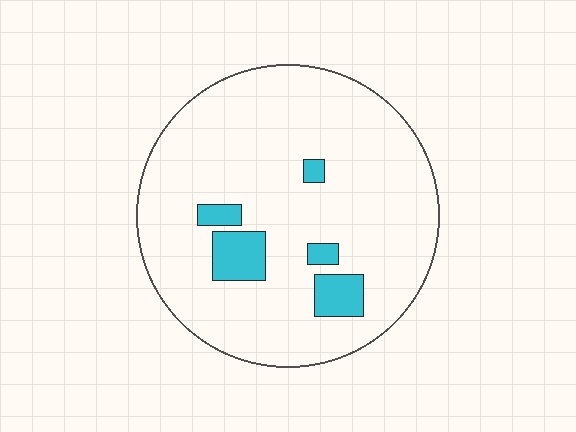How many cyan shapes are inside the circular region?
5.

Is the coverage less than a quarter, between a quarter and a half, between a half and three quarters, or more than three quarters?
Less than a quarter.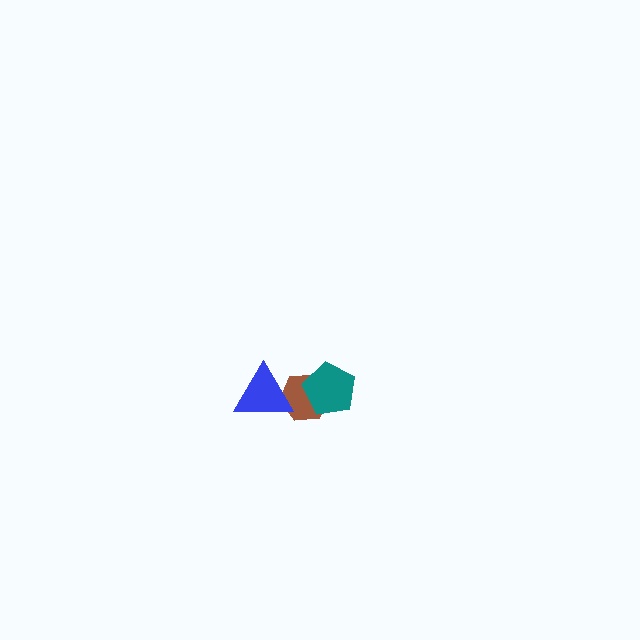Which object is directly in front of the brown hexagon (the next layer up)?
The blue triangle is directly in front of the brown hexagon.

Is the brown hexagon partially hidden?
Yes, it is partially covered by another shape.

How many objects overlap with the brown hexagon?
2 objects overlap with the brown hexagon.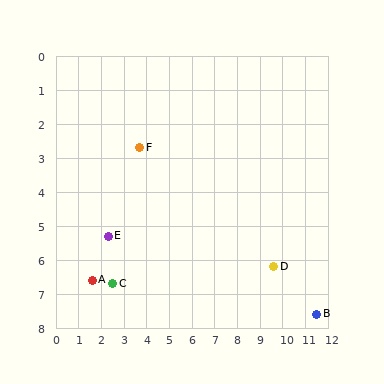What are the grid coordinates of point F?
Point F is at approximately (3.7, 2.7).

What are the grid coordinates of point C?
Point C is at approximately (2.5, 6.7).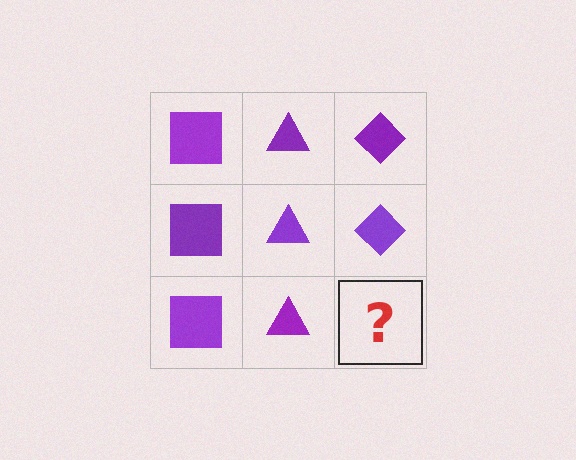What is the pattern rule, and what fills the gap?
The rule is that each column has a consistent shape. The gap should be filled with a purple diamond.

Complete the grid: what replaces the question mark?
The question mark should be replaced with a purple diamond.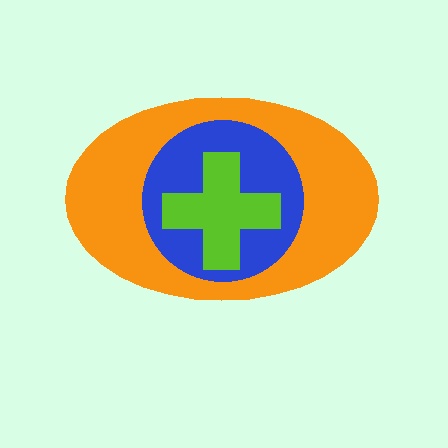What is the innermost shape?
The lime cross.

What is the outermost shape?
The orange ellipse.